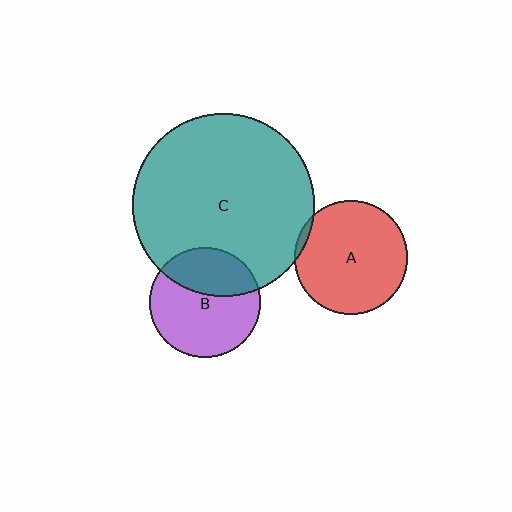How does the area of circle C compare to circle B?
Approximately 2.8 times.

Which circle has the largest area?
Circle C (teal).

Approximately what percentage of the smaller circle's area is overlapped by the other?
Approximately 35%.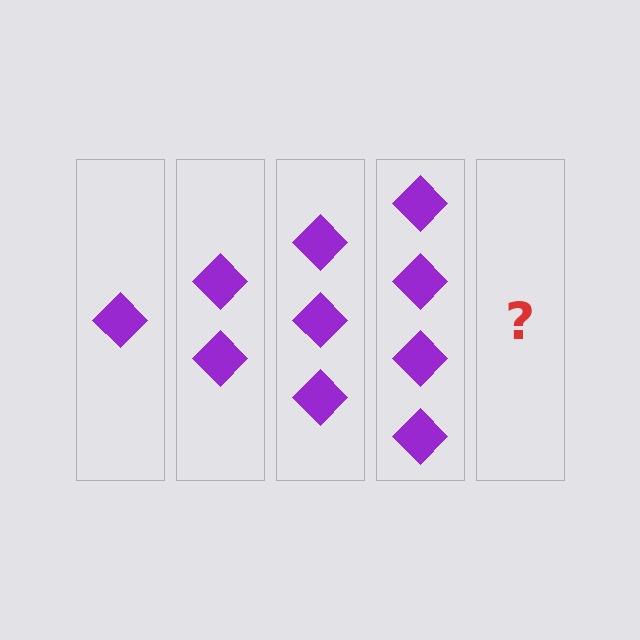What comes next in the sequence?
The next element should be 5 diamonds.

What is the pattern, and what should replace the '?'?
The pattern is that each step adds one more diamond. The '?' should be 5 diamonds.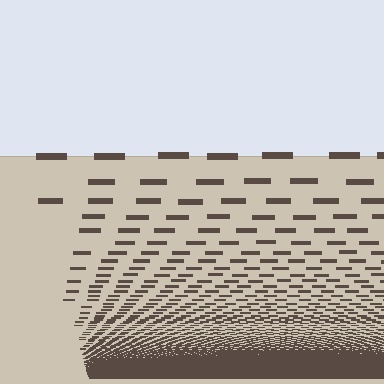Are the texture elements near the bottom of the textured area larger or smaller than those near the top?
Smaller. The gradient is inverted — elements near the bottom are smaller and denser.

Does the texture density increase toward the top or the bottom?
Density increases toward the bottom.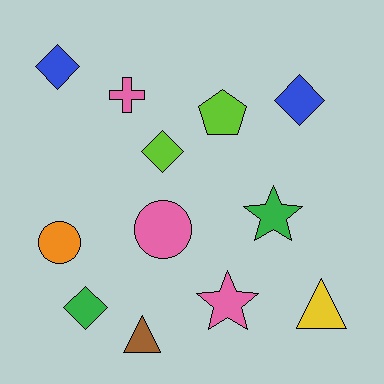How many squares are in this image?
There are no squares.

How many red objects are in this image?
There are no red objects.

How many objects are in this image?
There are 12 objects.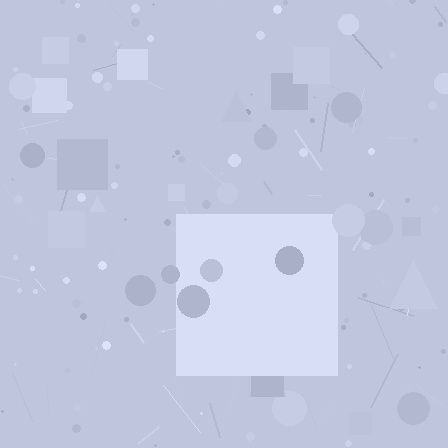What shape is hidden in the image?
A square is hidden in the image.